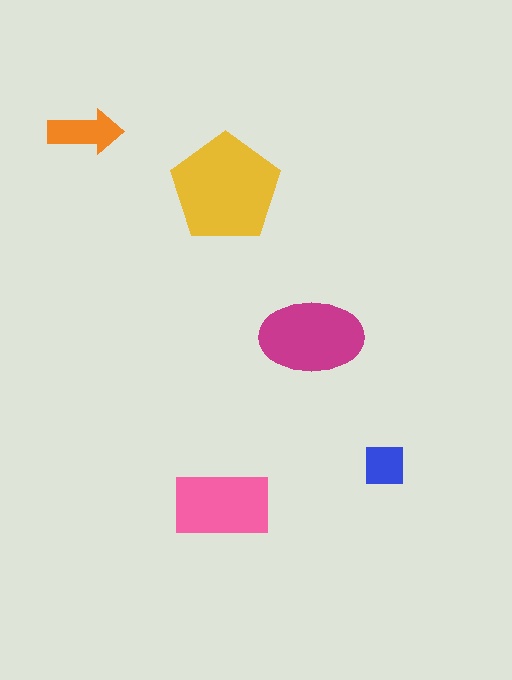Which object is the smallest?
The blue square.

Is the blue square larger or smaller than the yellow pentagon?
Smaller.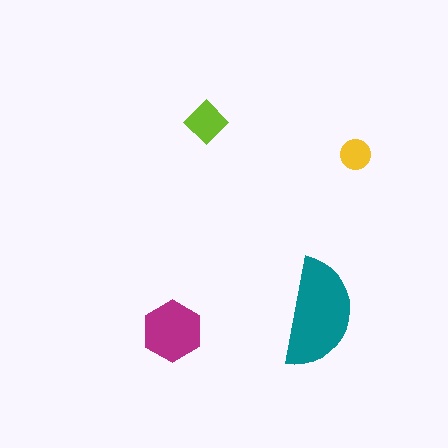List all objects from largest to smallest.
The teal semicircle, the magenta hexagon, the lime diamond, the yellow circle.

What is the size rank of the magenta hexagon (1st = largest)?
2nd.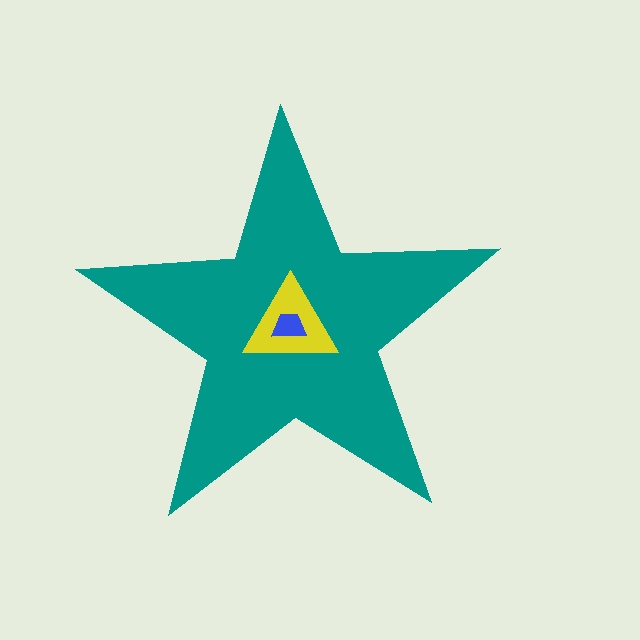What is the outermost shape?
The teal star.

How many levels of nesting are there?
3.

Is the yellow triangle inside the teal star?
Yes.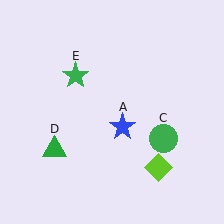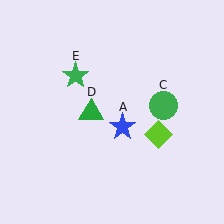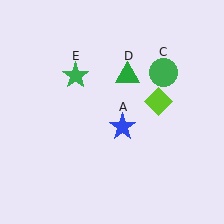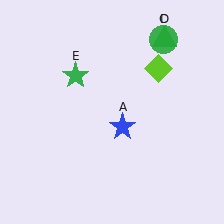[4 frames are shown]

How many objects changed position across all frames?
3 objects changed position: lime diamond (object B), green circle (object C), green triangle (object D).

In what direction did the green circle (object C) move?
The green circle (object C) moved up.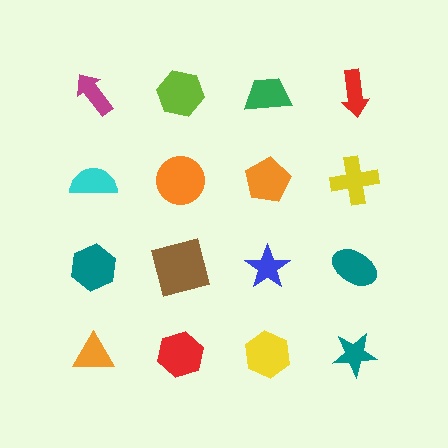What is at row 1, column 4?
A red arrow.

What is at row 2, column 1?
A cyan semicircle.